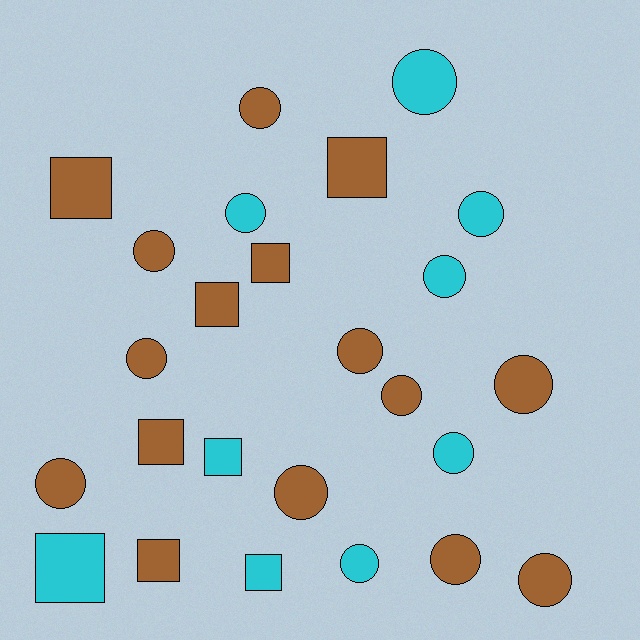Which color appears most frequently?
Brown, with 16 objects.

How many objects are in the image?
There are 25 objects.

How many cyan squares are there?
There are 3 cyan squares.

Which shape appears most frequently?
Circle, with 16 objects.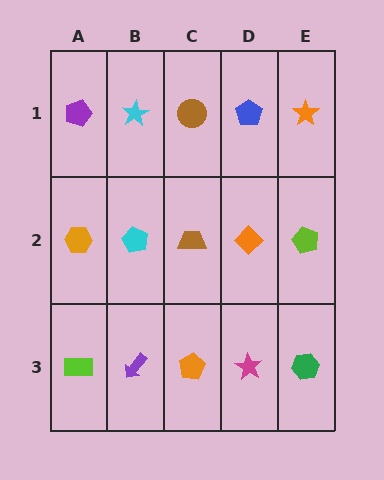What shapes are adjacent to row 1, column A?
An orange hexagon (row 2, column A), a cyan star (row 1, column B).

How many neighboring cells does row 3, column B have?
3.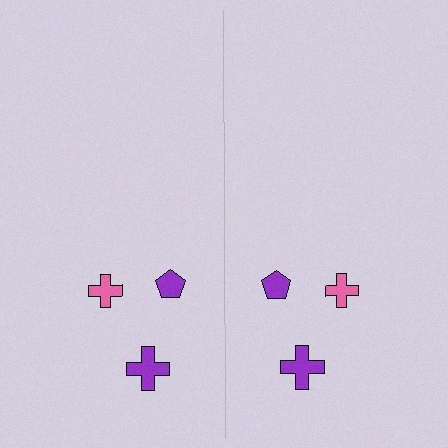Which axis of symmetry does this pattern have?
The pattern has a vertical axis of symmetry running through the center of the image.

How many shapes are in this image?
There are 6 shapes in this image.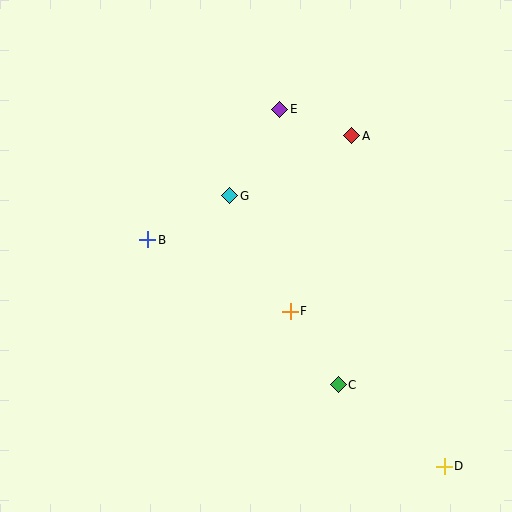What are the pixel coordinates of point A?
Point A is at (352, 136).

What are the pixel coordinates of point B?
Point B is at (148, 240).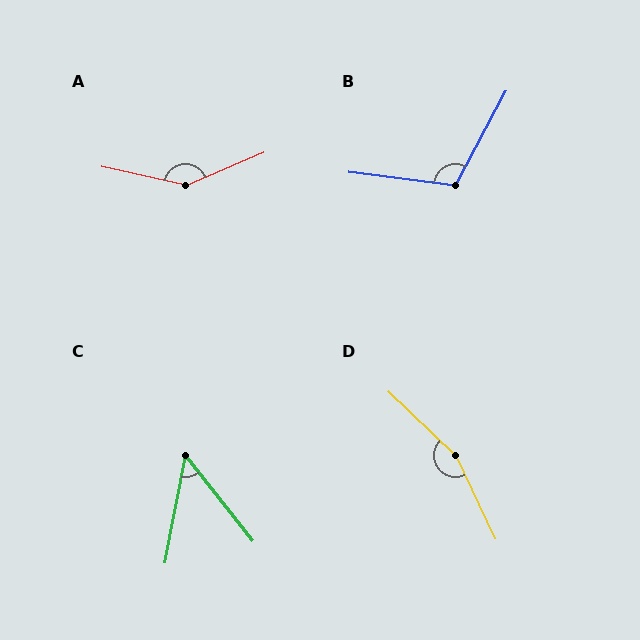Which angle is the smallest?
C, at approximately 49 degrees.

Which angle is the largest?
D, at approximately 159 degrees.